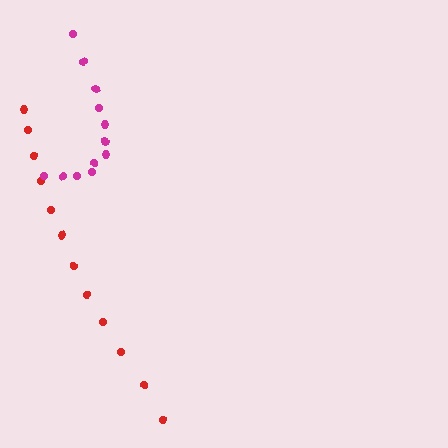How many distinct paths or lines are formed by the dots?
There are 2 distinct paths.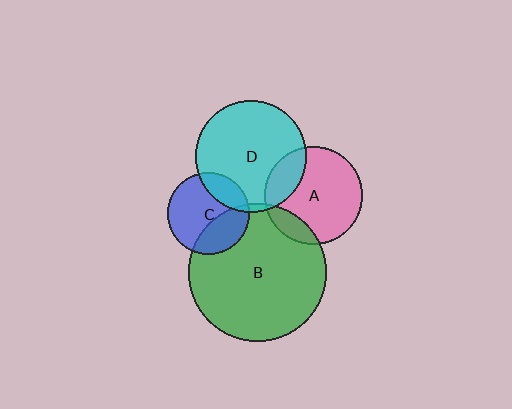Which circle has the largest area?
Circle B (green).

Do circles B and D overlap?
Yes.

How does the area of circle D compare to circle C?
Approximately 1.8 times.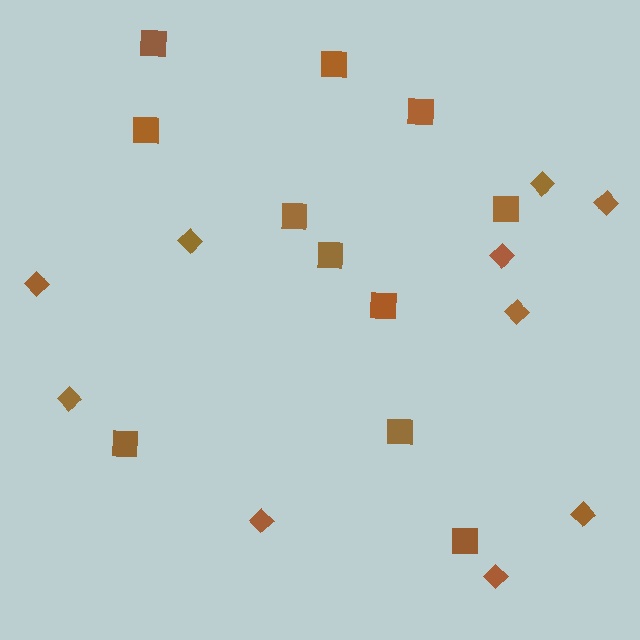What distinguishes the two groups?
There are 2 groups: one group of diamonds (10) and one group of squares (11).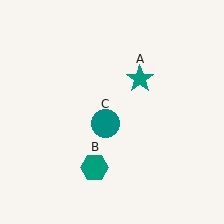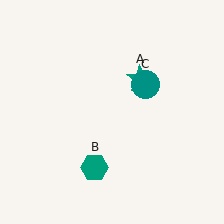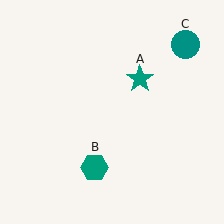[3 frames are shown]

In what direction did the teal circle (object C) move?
The teal circle (object C) moved up and to the right.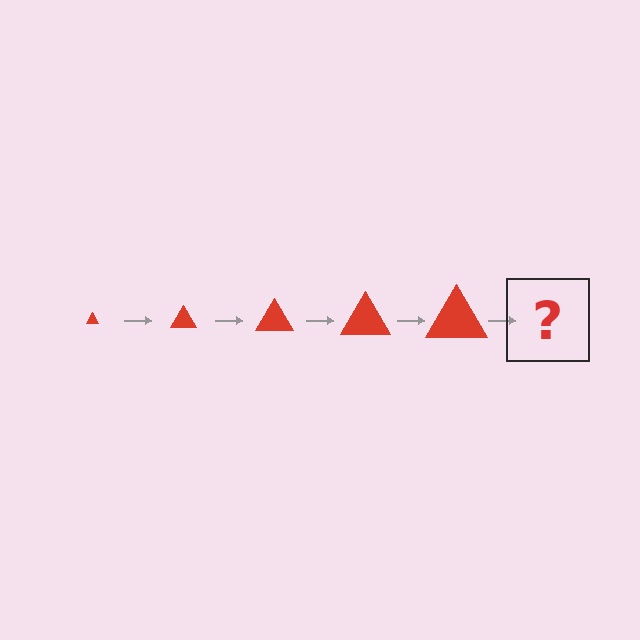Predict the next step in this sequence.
The next step is a red triangle, larger than the previous one.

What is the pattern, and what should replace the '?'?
The pattern is that the triangle gets progressively larger each step. The '?' should be a red triangle, larger than the previous one.